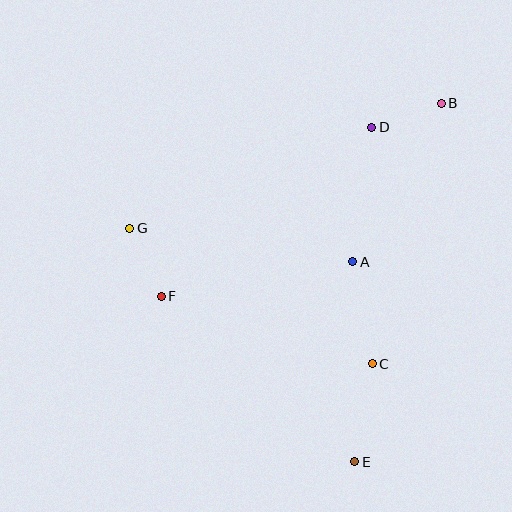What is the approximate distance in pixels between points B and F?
The distance between B and F is approximately 340 pixels.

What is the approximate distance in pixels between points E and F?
The distance between E and F is approximately 254 pixels.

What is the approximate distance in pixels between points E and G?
The distance between E and G is approximately 324 pixels.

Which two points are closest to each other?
Points B and D are closest to each other.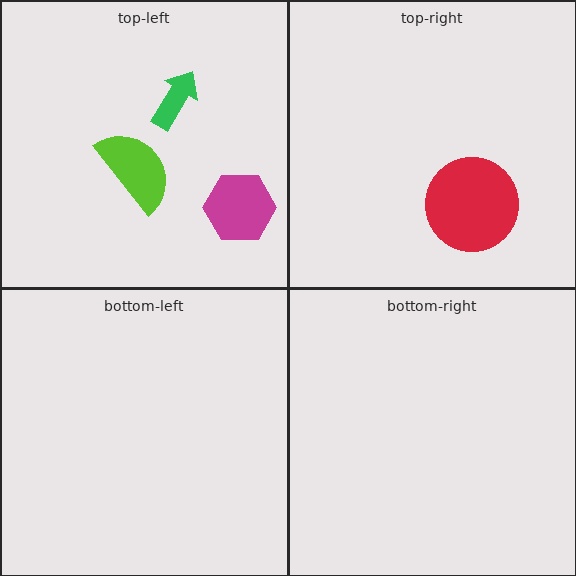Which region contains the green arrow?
The top-left region.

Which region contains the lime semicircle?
The top-left region.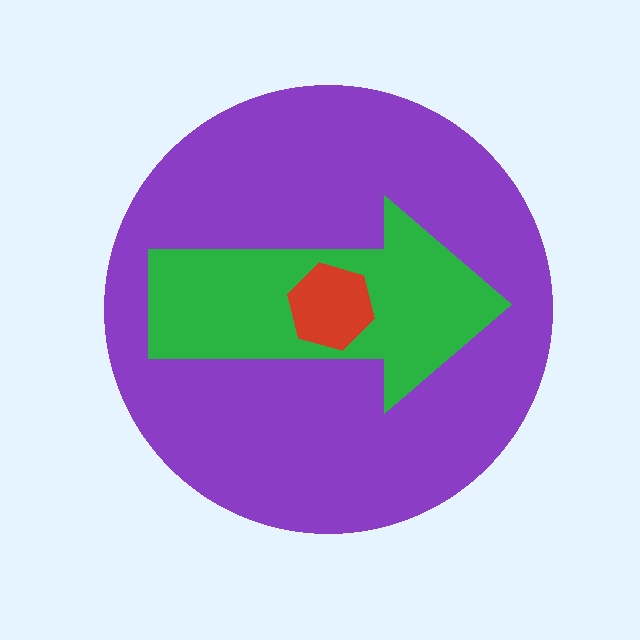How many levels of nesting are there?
3.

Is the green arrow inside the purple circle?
Yes.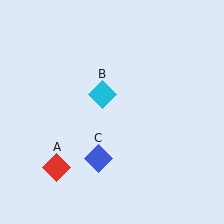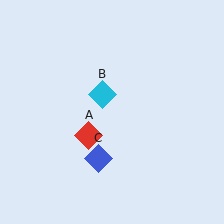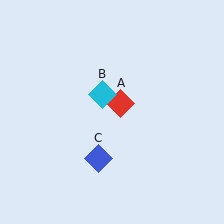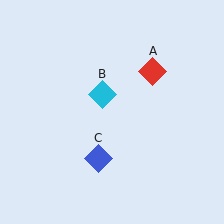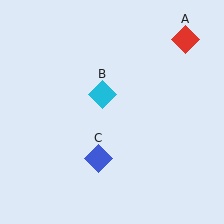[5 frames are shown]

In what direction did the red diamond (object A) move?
The red diamond (object A) moved up and to the right.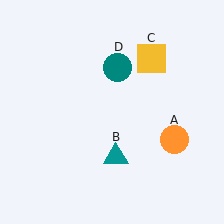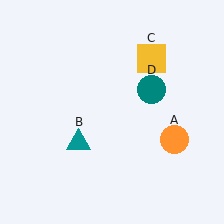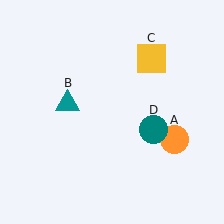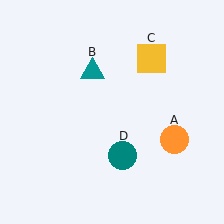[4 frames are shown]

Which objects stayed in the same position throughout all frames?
Orange circle (object A) and yellow square (object C) remained stationary.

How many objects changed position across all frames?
2 objects changed position: teal triangle (object B), teal circle (object D).